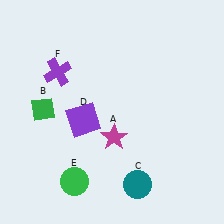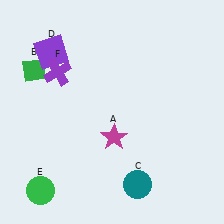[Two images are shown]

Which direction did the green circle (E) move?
The green circle (E) moved left.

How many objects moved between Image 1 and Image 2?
3 objects moved between the two images.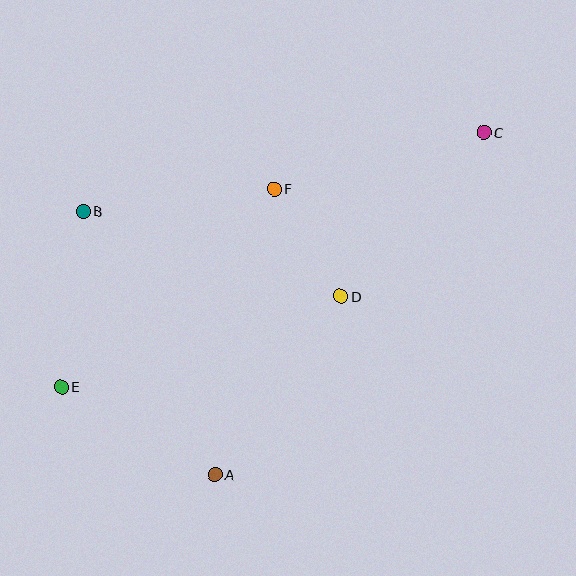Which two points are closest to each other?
Points D and F are closest to each other.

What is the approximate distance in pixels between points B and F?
The distance between B and F is approximately 192 pixels.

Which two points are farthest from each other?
Points C and E are farthest from each other.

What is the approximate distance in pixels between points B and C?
The distance between B and C is approximately 408 pixels.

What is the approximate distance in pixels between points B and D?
The distance between B and D is approximately 271 pixels.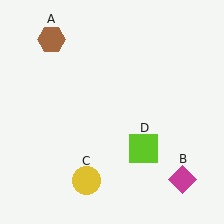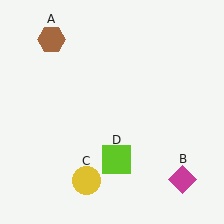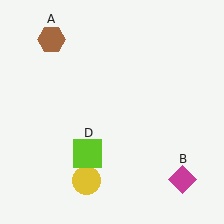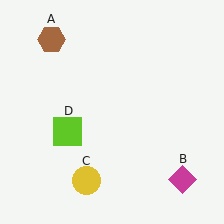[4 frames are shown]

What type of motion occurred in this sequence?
The lime square (object D) rotated clockwise around the center of the scene.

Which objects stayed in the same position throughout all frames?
Brown hexagon (object A) and magenta diamond (object B) and yellow circle (object C) remained stationary.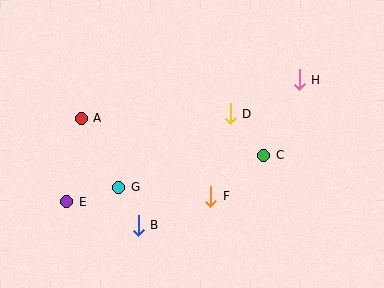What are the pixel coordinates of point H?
Point H is at (299, 80).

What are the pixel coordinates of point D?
Point D is at (230, 114).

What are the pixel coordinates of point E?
Point E is at (67, 202).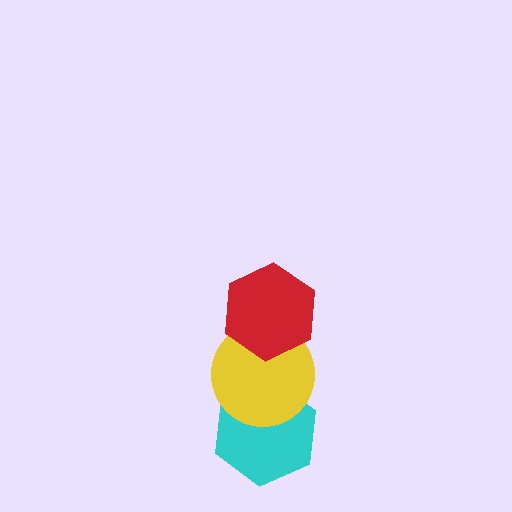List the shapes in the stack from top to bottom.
From top to bottom: the red hexagon, the yellow circle, the cyan hexagon.